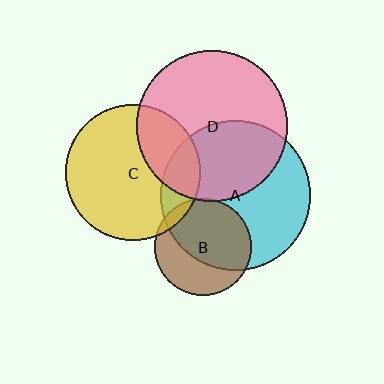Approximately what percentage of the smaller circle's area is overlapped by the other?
Approximately 5%.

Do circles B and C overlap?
Yes.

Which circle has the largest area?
Circle D (pink).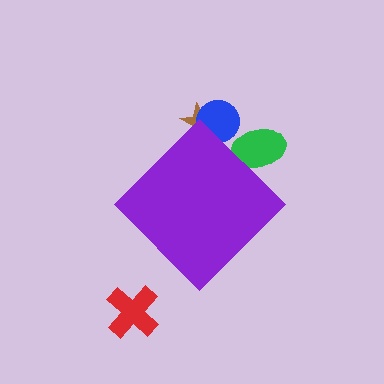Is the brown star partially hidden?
Yes, the brown star is partially hidden behind the purple diamond.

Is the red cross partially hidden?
No, the red cross is fully visible.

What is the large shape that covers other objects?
A purple diamond.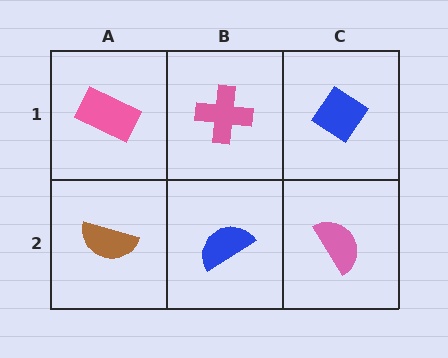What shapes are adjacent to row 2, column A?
A pink rectangle (row 1, column A), a blue semicircle (row 2, column B).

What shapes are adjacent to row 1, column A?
A brown semicircle (row 2, column A), a pink cross (row 1, column B).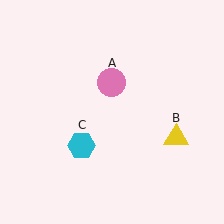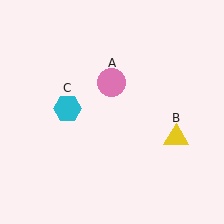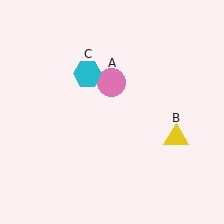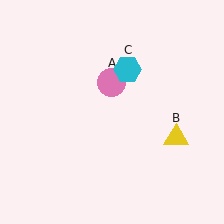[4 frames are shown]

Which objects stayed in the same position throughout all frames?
Pink circle (object A) and yellow triangle (object B) remained stationary.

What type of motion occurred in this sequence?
The cyan hexagon (object C) rotated clockwise around the center of the scene.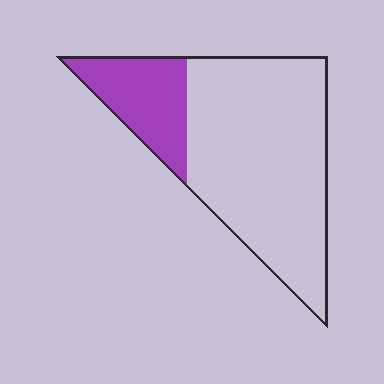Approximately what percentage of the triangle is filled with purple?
Approximately 25%.